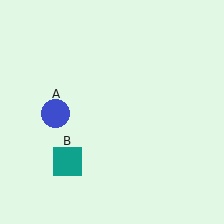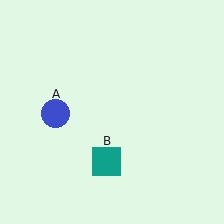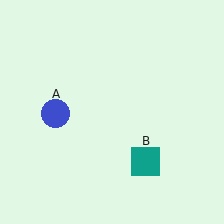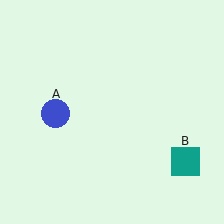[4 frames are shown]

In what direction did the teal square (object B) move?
The teal square (object B) moved right.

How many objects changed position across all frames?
1 object changed position: teal square (object B).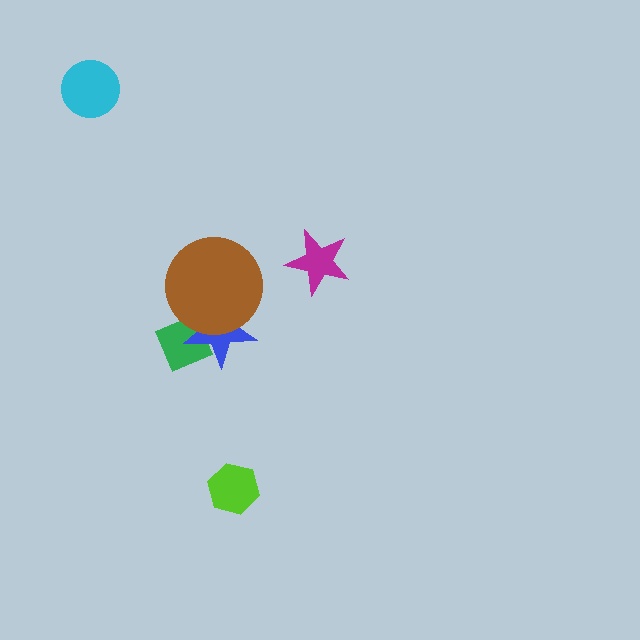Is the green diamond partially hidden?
Yes, it is partially covered by another shape.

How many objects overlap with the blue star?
2 objects overlap with the blue star.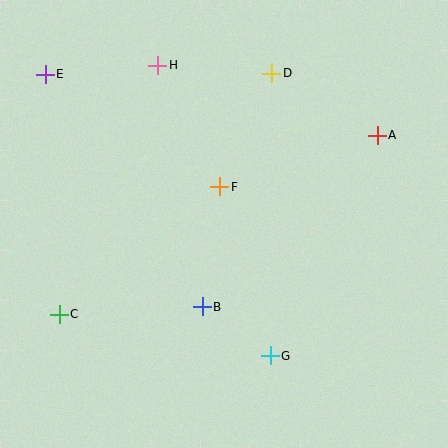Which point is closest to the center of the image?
Point F at (220, 187) is closest to the center.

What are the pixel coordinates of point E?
Point E is at (45, 75).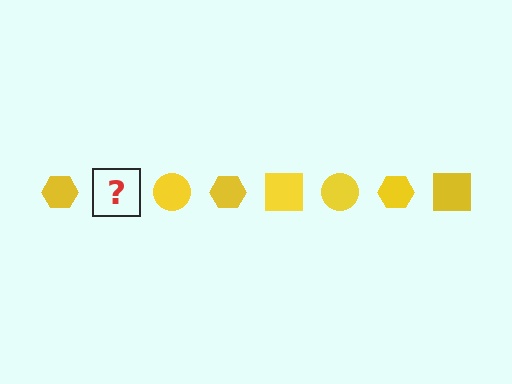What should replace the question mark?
The question mark should be replaced with a yellow square.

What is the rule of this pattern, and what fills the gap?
The rule is that the pattern cycles through hexagon, square, circle shapes in yellow. The gap should be filled with a yellow square.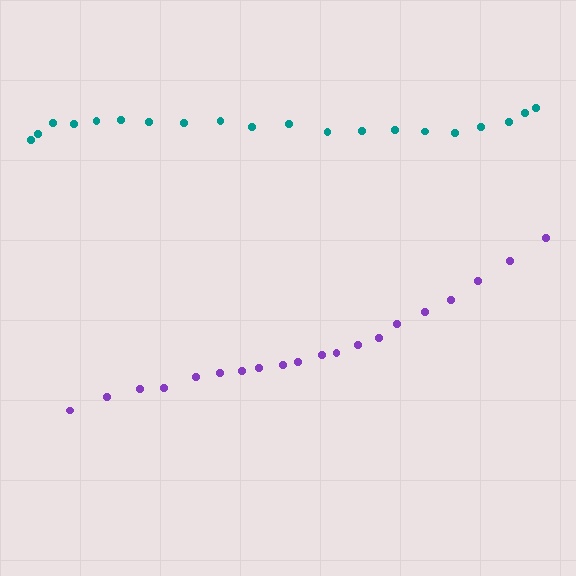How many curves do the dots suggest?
There are 2 distinct paths.